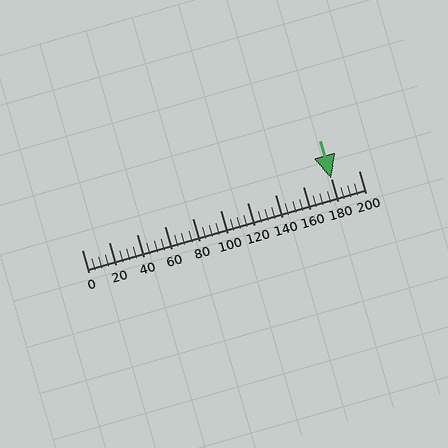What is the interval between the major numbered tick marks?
The major tick marks are spaced 20 units apart.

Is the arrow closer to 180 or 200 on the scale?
The arrow is closer to 180.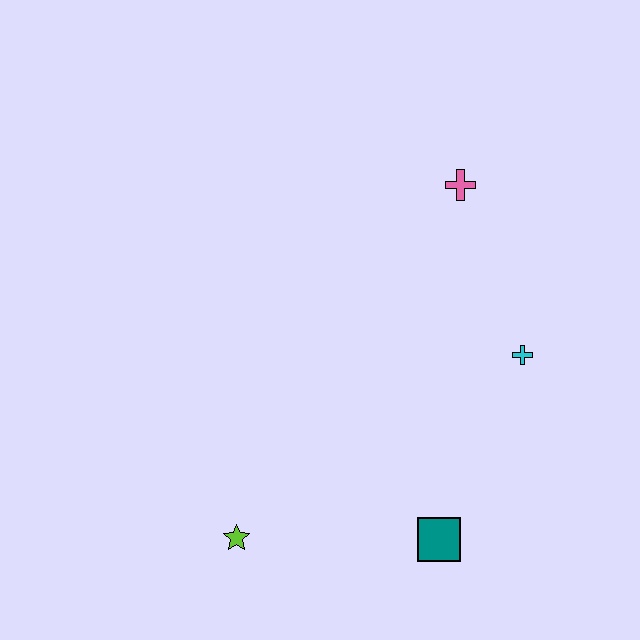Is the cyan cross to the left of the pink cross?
No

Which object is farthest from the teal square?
The pink cross is farthest from the teal square.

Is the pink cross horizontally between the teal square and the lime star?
No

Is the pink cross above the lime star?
Yes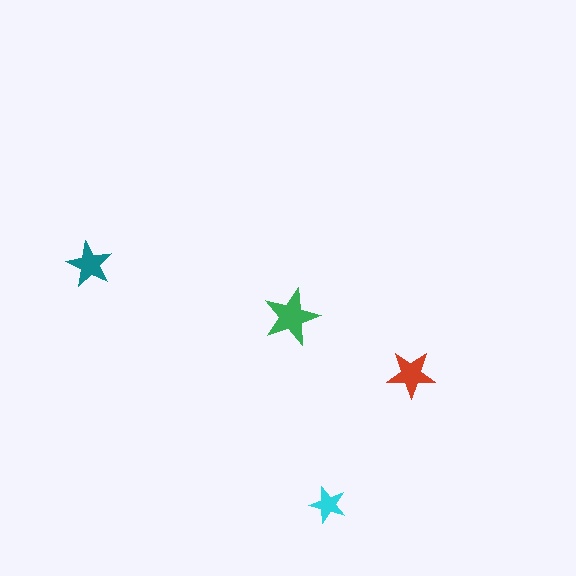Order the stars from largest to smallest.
the green one, the red one, the teal one, the cyan one.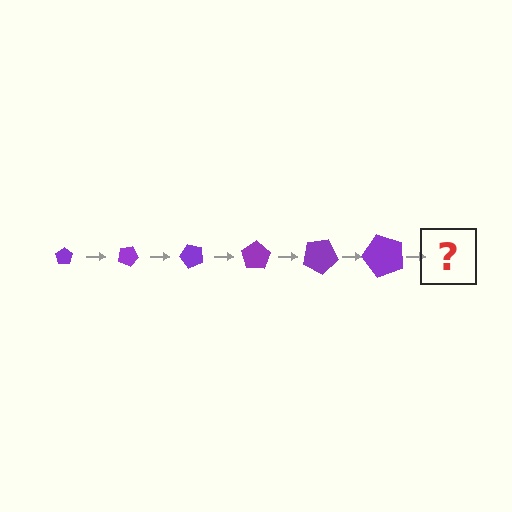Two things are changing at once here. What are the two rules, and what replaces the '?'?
The two rules are that the pentagon grows larger each step and it rotates 25 degrees each step. The '?' should be a pentagon, larger than the previous one and rotated 150 degrees from the start.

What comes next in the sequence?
The next element should be a pentagon, larger than the previous one and rotated 150 degrees from the start.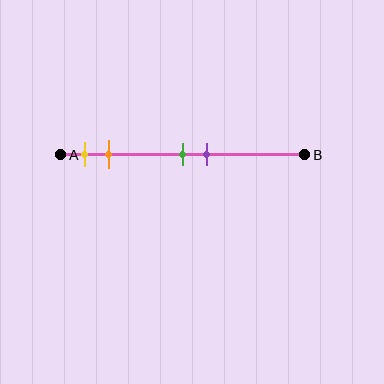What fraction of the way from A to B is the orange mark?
The orange mark is approximately 20% (0.2) of the way from A to B.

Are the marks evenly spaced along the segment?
No, the marks are not evenly spaced.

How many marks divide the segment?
There are 4 marks dividing the segment.